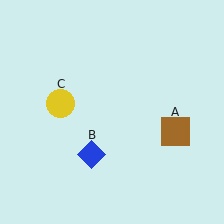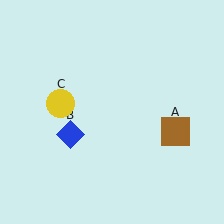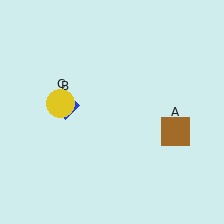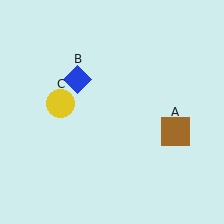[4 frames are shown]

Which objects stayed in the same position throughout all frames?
Brown square (object A) and yellow circle (object C) remained stationary.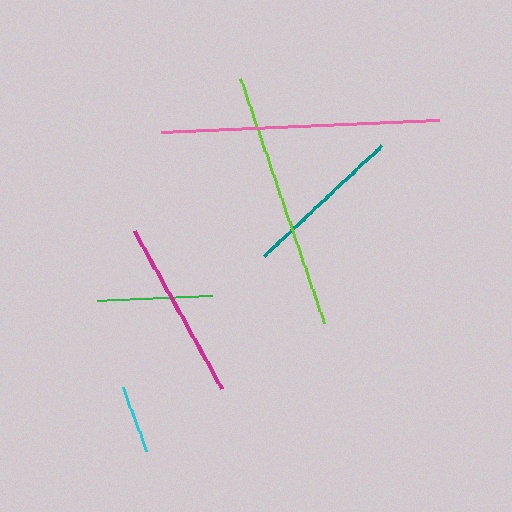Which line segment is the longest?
The pink line is the longest at approximately 279 pixels.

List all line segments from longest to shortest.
From longest to shortest: pink, lime, magenta, teal, green, cyan.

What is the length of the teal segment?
The teal segment is approximately 160 pixels long.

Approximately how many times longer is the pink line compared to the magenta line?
The pink line is approximately 1.5 times the length of the magenta line.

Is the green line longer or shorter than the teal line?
The teal line is longer than the green line.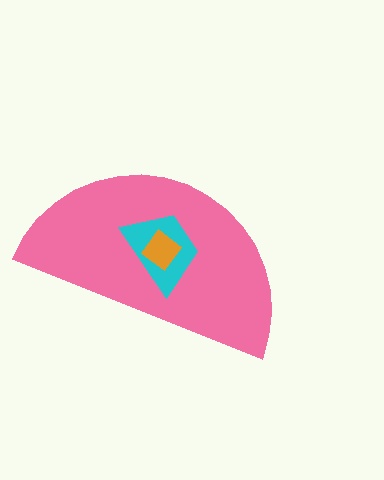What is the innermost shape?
The orange diamond.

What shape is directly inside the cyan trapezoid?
The orange diamond.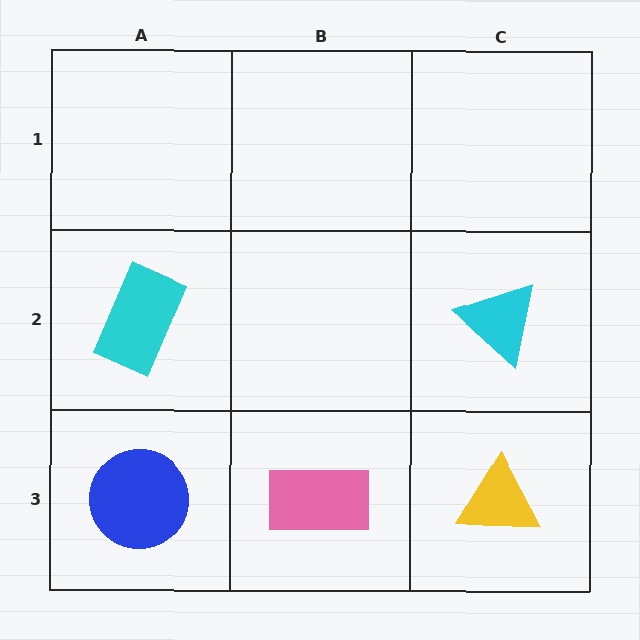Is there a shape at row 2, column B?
No, that cell is empty.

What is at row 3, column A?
A blue circle.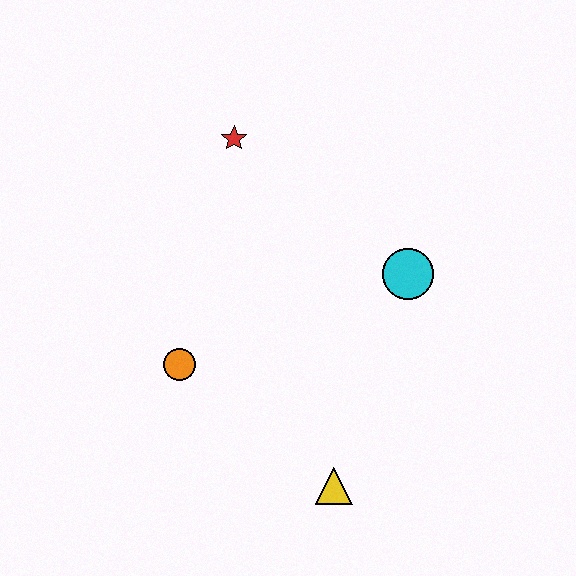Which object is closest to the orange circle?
The yellow triangle is closest to the orange circle.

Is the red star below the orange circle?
No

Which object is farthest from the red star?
The yellow triangle is farthest from the red star.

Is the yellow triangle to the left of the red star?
No